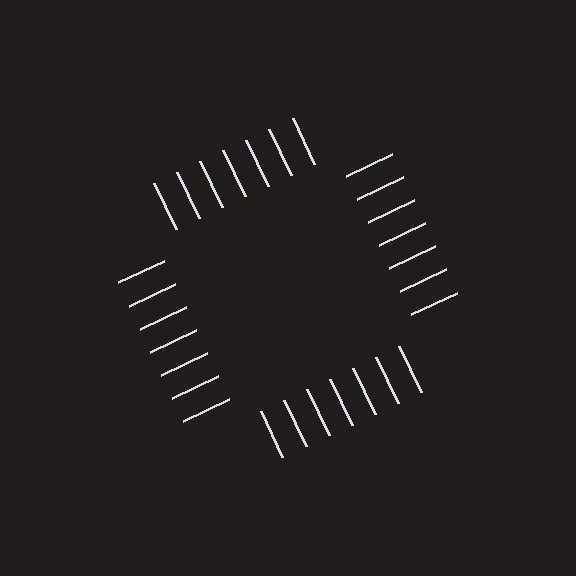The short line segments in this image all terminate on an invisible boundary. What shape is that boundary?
An illusory square — the line segments terminate on its edges but no continuous stroke is drawn.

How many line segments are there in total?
28 — 7 along each of the 4 edges.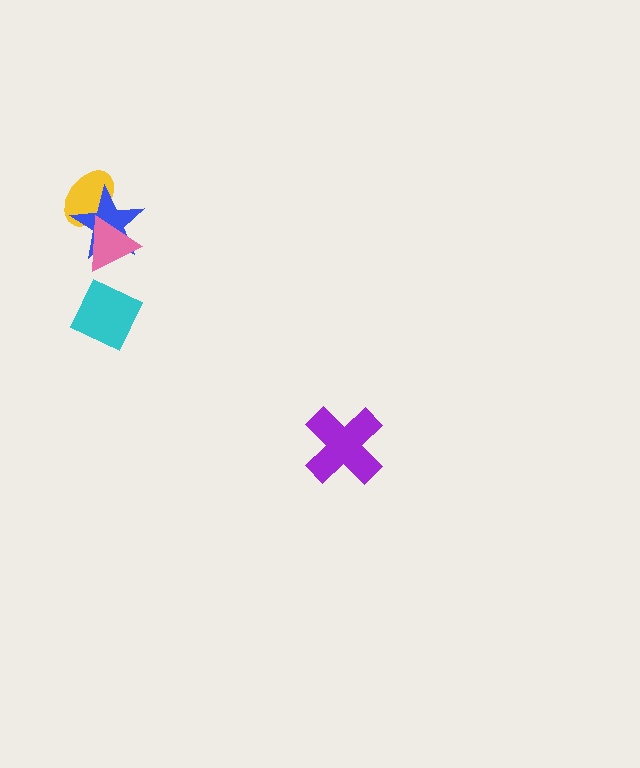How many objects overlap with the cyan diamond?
0 objects overlap with the cyan diamond.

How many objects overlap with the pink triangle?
2 objects overlap with the pink triangle.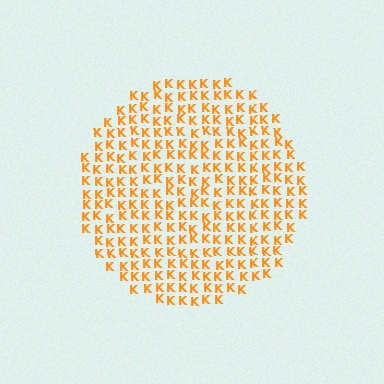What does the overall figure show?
The overall figure shows a circle.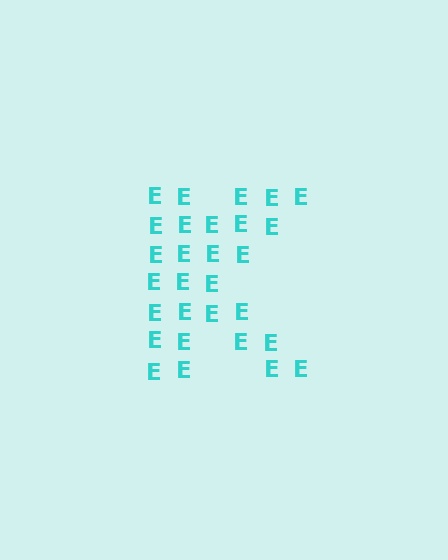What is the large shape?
The large shape is the letter K.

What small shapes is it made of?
It is made of small letter E's.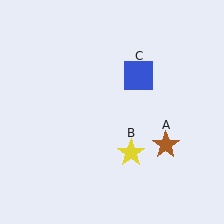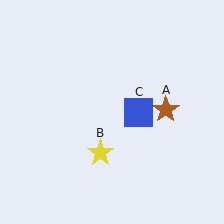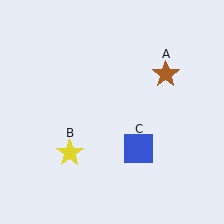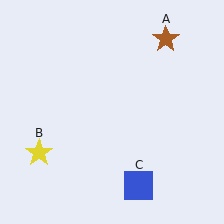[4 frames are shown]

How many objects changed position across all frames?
3 objects changed position: brown star (object A), yellow star (object B), blue square (object C).